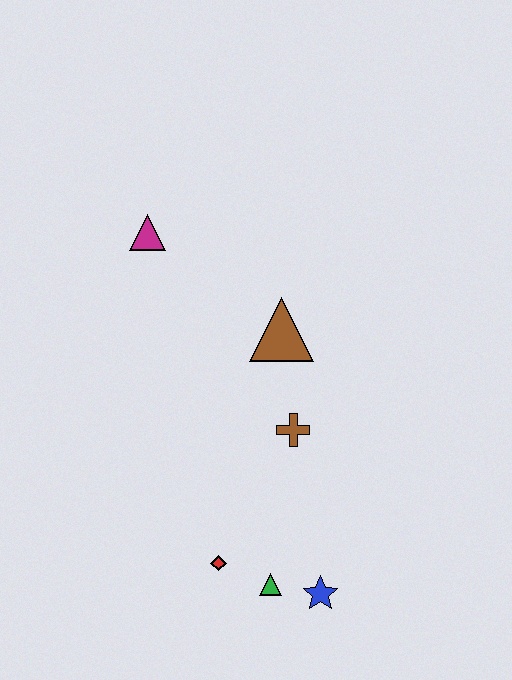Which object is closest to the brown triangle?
The brown cross is closest to the brown triangle.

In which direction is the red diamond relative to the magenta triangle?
The red diamond is below the magenta triangle.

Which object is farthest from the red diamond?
The magenta triangle is farthest from the red diamond.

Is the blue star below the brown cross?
Yes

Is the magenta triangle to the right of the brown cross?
No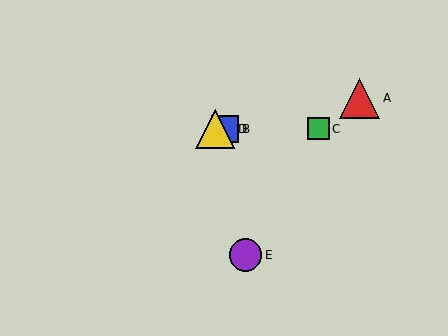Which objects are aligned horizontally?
Objects B, C, D are aligned horizontally.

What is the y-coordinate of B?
Object B is at y≈129.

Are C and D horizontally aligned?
Yes, both are at y≈129.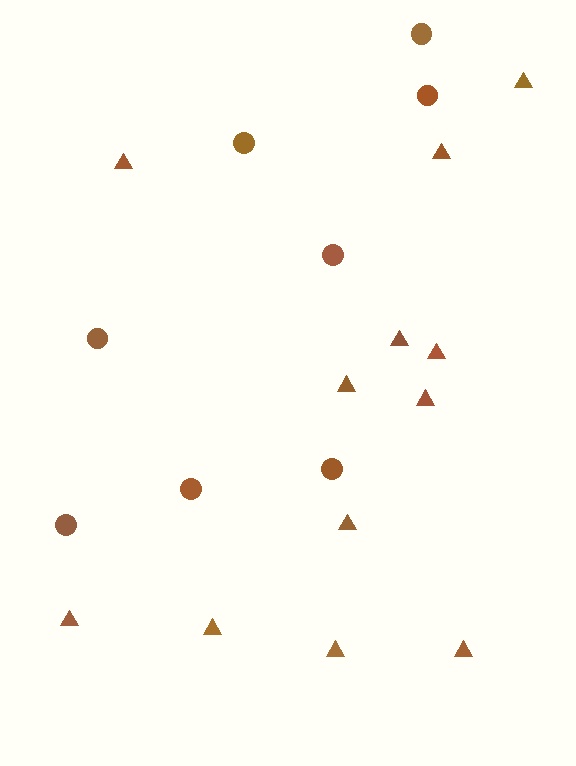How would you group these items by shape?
There are 2 groups: one group of triangles (12) and one group of circles (8).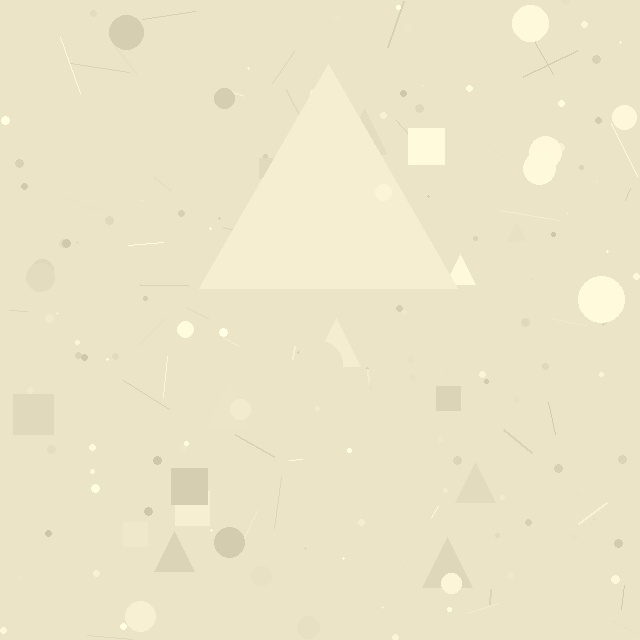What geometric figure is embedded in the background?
A triangle is embedded in the background.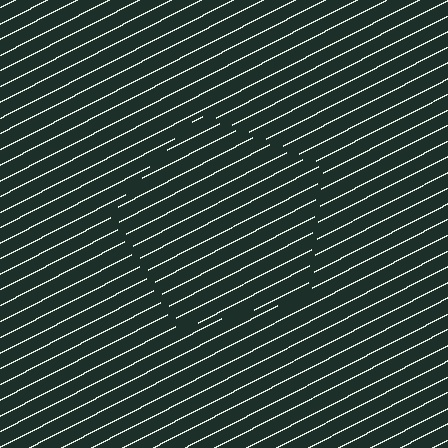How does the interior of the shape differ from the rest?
The interior of the shape contains the same grating, shifted by half a period — the contour is defined by the phase discontinuity where line-ends from the inner and outer gratings abut.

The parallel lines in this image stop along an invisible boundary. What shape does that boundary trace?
An illusory pentagon. The interior of the shape contains the same grating, shifted by half a period — the contour is defined by the phase discontinuity where line-ends from the inner and outer gratings abut.